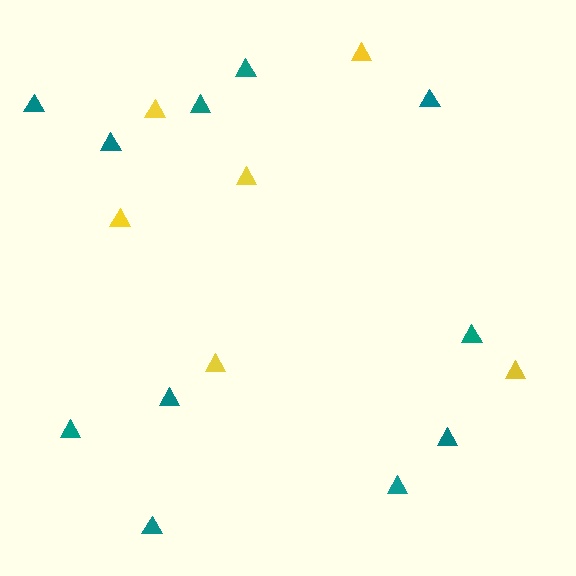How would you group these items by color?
There are 2 groups: one group of yellow triangles (6) and one group of teal triangles (11).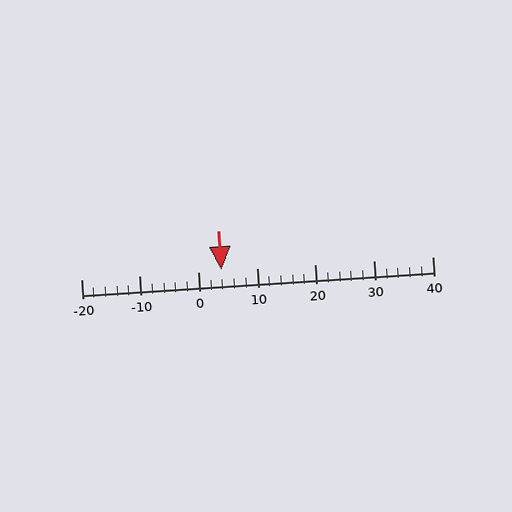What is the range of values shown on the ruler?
The ruler shows values from -20 to 40.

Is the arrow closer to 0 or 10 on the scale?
The arrow is closer to 0.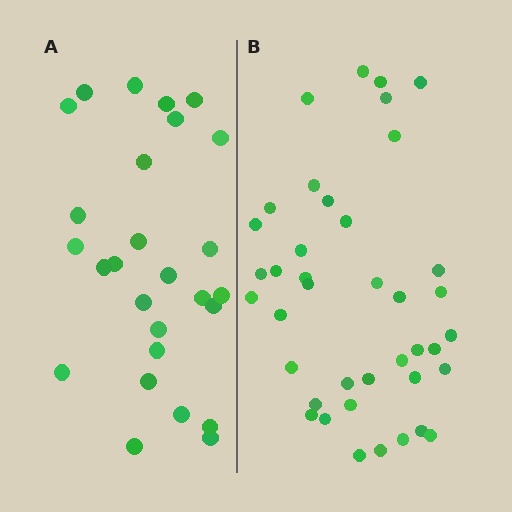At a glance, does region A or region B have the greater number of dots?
Region B (the right region) has more dots.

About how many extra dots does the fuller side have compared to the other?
Region B has approximately 15 more dots than region A.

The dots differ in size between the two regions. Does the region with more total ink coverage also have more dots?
No. Region A has more total ink coverage because its dots are larger, but region B actually contains more individual dots. Total area can be misleading — the number of items is what matters here.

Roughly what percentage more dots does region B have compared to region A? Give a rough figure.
About 50% more.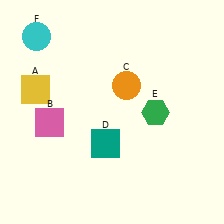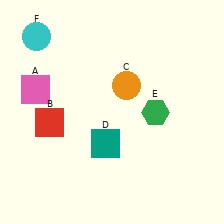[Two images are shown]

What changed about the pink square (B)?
In Image 1, B is pink. In Image 2, it changed to red.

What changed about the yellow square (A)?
In Image 1, A is yellow. In Image 2, it changed to pink.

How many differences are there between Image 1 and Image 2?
There are 2 differences between the two images.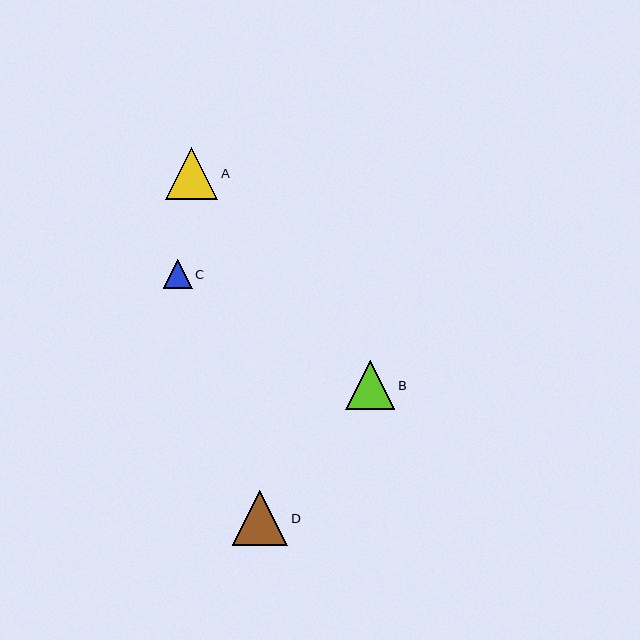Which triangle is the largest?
Triangle D is the largest with a size of approximately 56 pixels.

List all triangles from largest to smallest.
From largest to smallest: D, A, B, C.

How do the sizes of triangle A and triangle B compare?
Triangle A and triangle B are approximately the same size.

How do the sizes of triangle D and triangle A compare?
Triangle D and triangle A are approximately the same size.